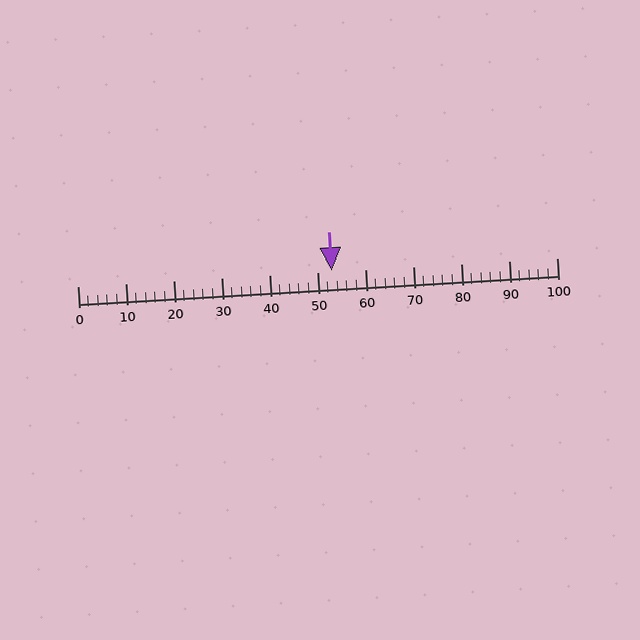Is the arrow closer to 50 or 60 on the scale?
The arrow is closer to 50.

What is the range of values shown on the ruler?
The ruler shows values from 0 to 100.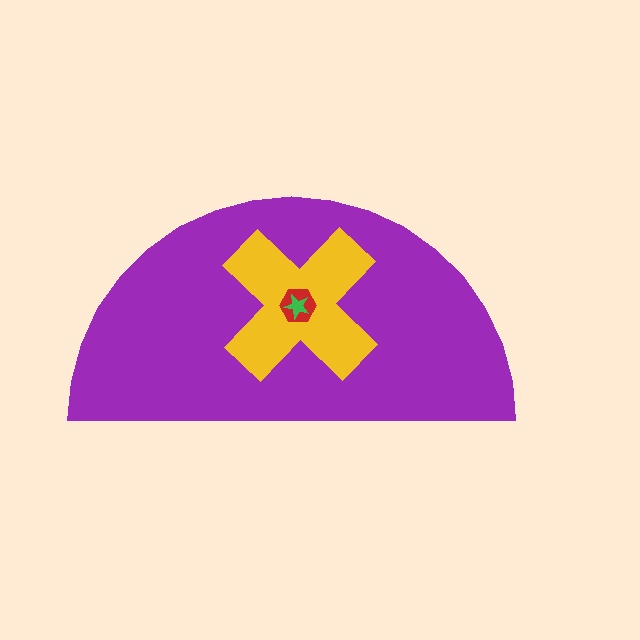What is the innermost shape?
The green star.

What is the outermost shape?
The purple semicircle.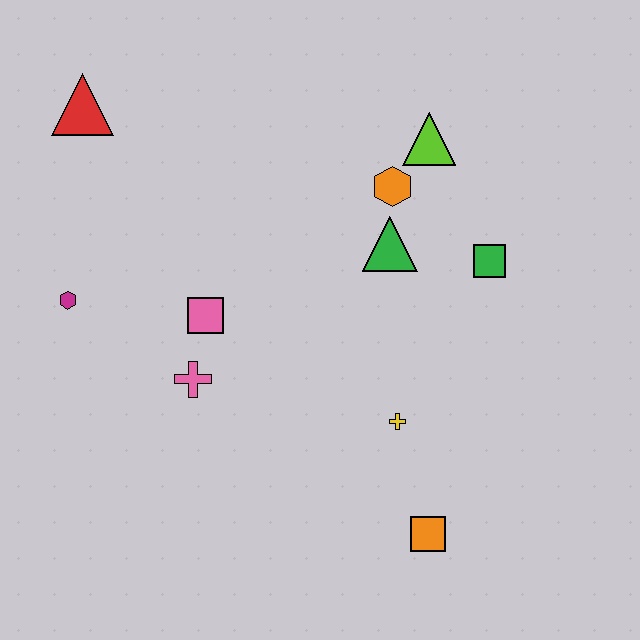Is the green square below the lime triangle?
Yes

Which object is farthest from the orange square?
The red triangle is farthest from the orange square.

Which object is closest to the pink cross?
The pink square is closest to the pink cross.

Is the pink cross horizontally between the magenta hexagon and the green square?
Yes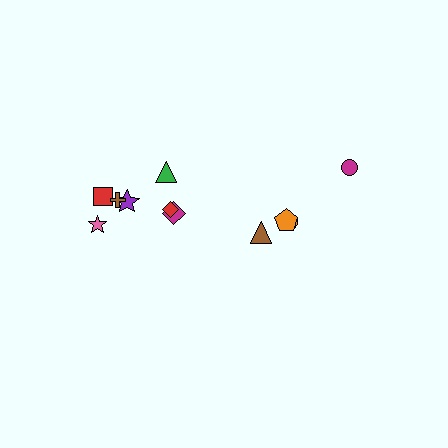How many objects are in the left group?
There are 7 objects.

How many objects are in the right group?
There are 4 objects.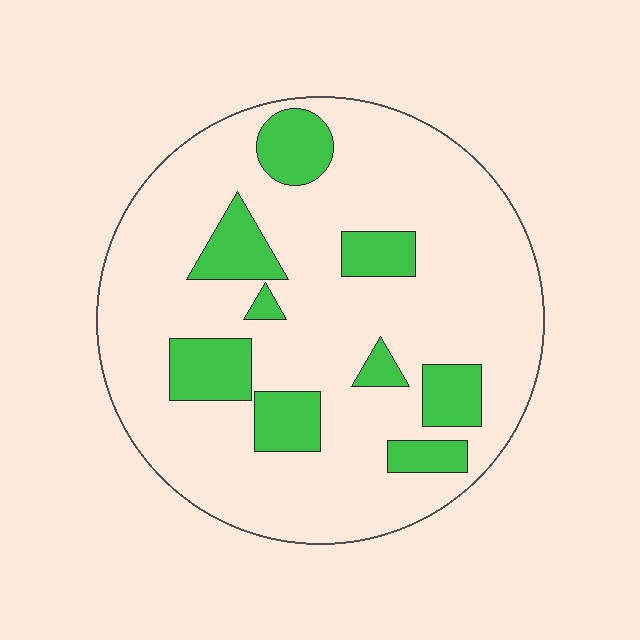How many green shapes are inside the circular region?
9.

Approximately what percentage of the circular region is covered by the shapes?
Approximately 20%.